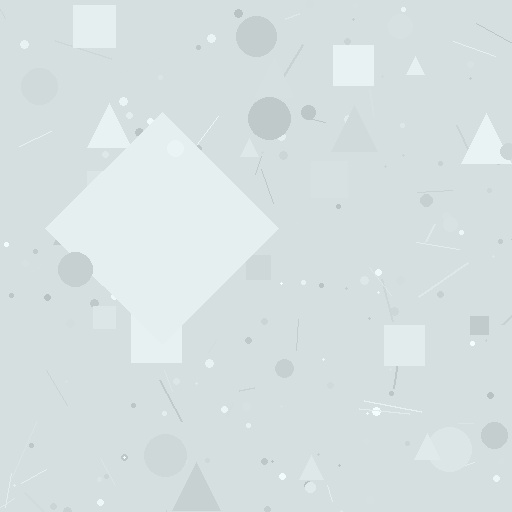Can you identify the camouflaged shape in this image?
The camouflaged shape is a diamond.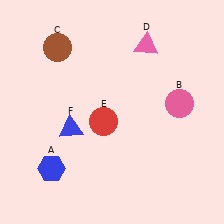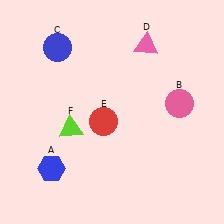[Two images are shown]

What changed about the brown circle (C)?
In Image 1, C is brown. In Image 2, it changed to blue.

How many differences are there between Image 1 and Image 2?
There are 2 differences between the two images.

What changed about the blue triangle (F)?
In Image 1, F is blue. In Image 2, it changed to lime.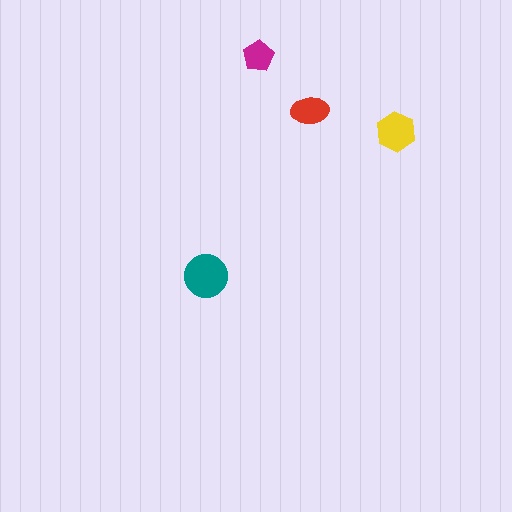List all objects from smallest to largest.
The magenta pentagon, the red ellipse, the yellow hexagon, the teal circle.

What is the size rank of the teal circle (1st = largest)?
1st.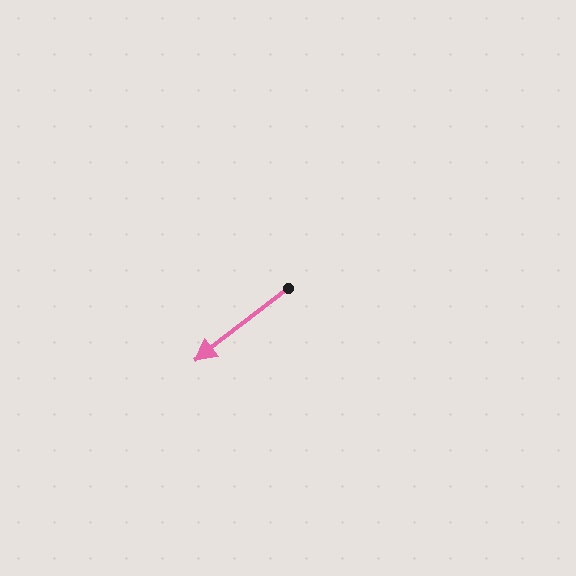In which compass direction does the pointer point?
Southwest.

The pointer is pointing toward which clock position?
Roughly 8 o'clock.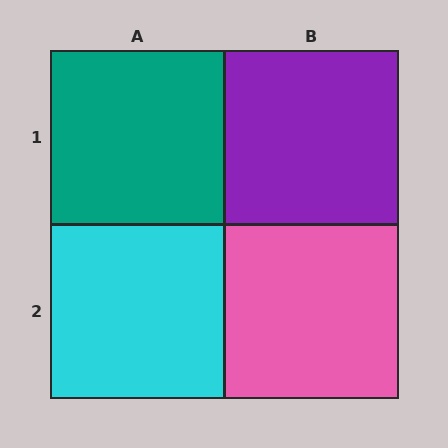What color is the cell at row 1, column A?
Teal.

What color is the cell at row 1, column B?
Purple.